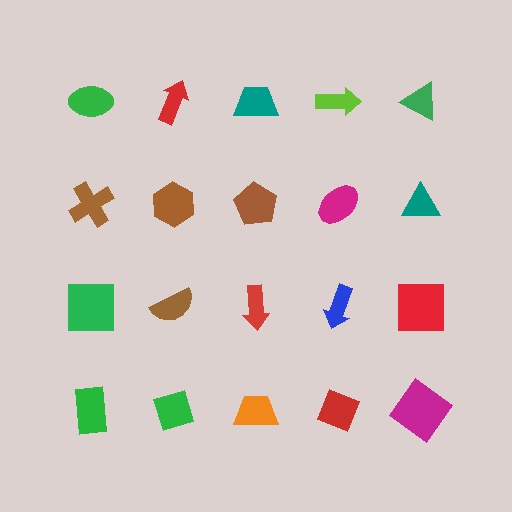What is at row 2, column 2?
A brown hexagon.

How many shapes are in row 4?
5 shapes.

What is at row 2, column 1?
A brown cross.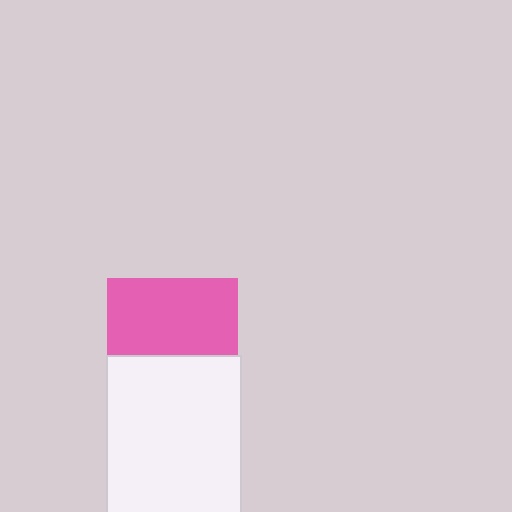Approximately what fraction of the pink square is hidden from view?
Roughly 41% of the pink square is hidden behind the white rectangle.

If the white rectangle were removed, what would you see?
You would see the complete pink square.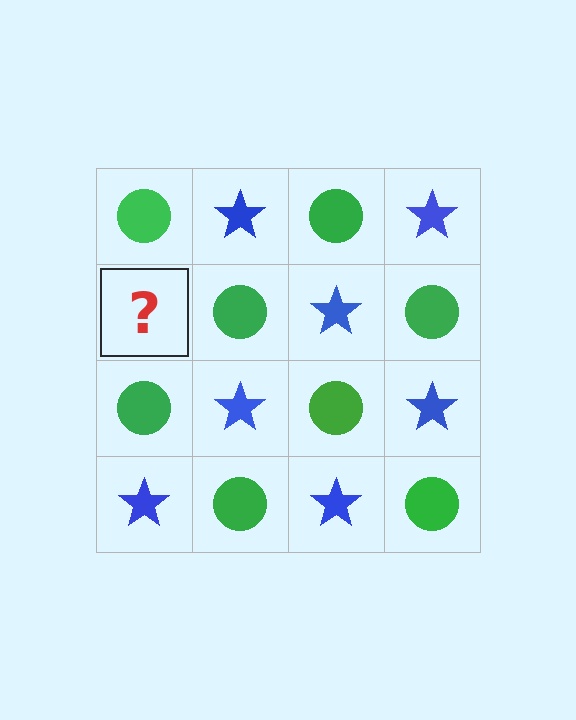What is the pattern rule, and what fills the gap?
The rule is that it alternates green circle and blue star in a checkerboard pattern. The gap should be filled with a blue star.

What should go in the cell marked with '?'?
The missing cell should contain a blue star.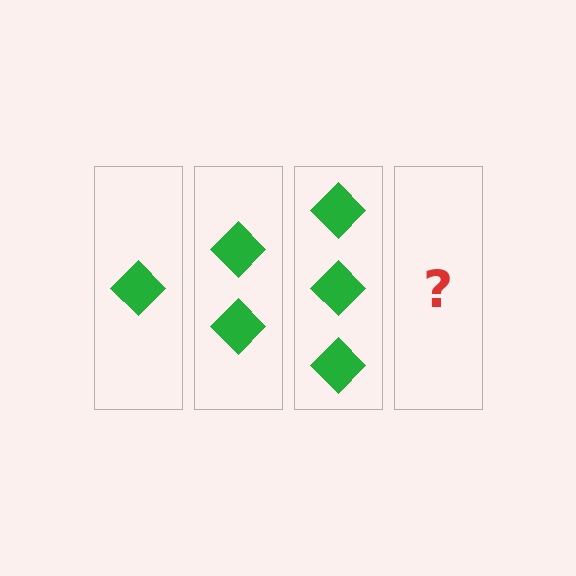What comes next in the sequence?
The next element should be 4 diamonds.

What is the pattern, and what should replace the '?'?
The pattern is that each step adds one more diamond. The '?' should be 4 diamonds.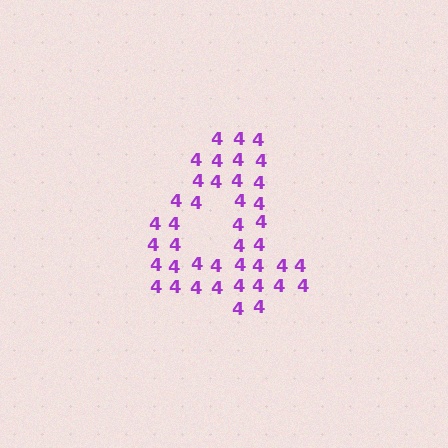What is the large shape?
The large shape is the digit 4.